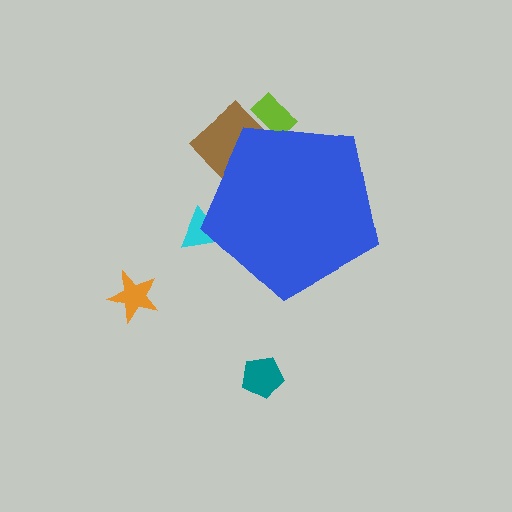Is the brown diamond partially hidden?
Yes, the brown diamond is partially hidden behind the blue pentagon.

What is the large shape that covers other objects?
A blue pentagon.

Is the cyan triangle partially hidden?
Yes, the cyan triangle is partially hidden behind the blue pentagon.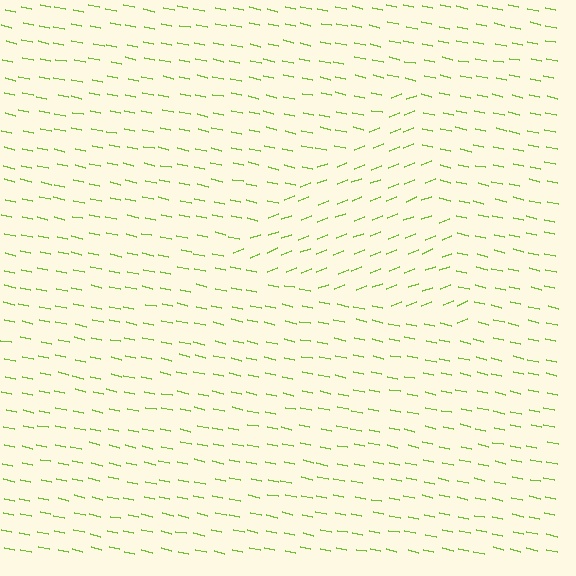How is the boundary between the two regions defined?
The boundary is defined purely by a change in line orientation (approximately 33 degrees difference). All lines are the same color and thickness.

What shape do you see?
I see a triangle.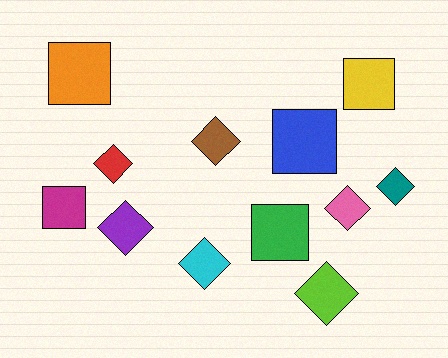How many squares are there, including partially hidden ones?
There are 5 squares.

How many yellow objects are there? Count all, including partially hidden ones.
There is 1 yellow object.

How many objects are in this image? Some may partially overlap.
There are 12 objects.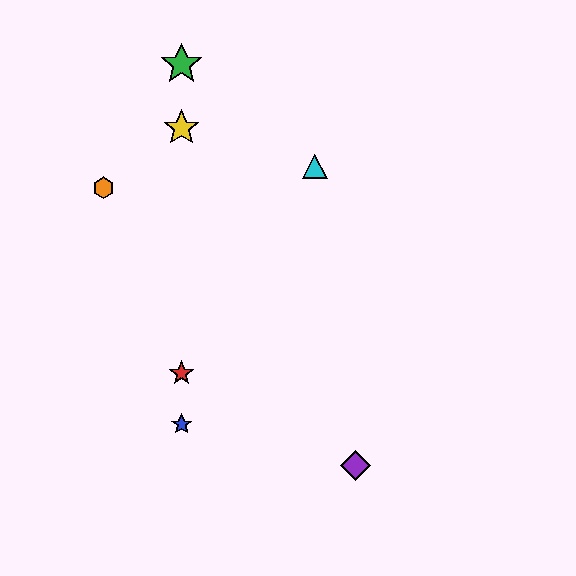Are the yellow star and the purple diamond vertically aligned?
No, the yellow star is at x≈182 and the purple diamond is at x≈356.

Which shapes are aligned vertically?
The red star, the blue star, the green star, the yellow star are aligned vertically.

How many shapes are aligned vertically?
4 shapes (the red star, the blue star, the green star, the yellow star) are aligned vertically.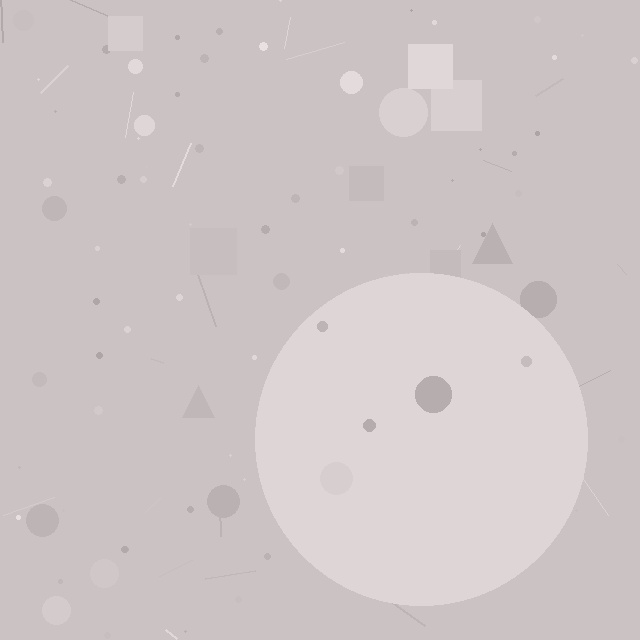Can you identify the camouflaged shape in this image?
The camouflaged shape is a circle.